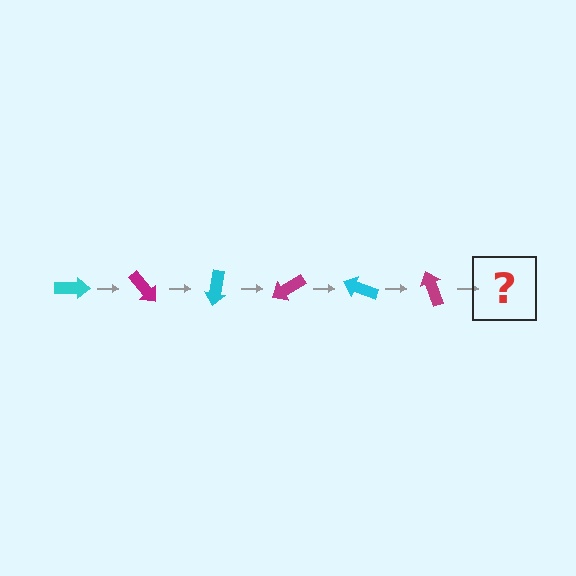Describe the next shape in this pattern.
It should be a cyan arrow, rotated 300 degrees from the start.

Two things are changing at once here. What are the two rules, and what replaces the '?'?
The two rules are that it rotates 50 degrees each step and the color cycles through cyan and magenta. The '?' should be a cyan arrow, rotated 300 degrees from the start.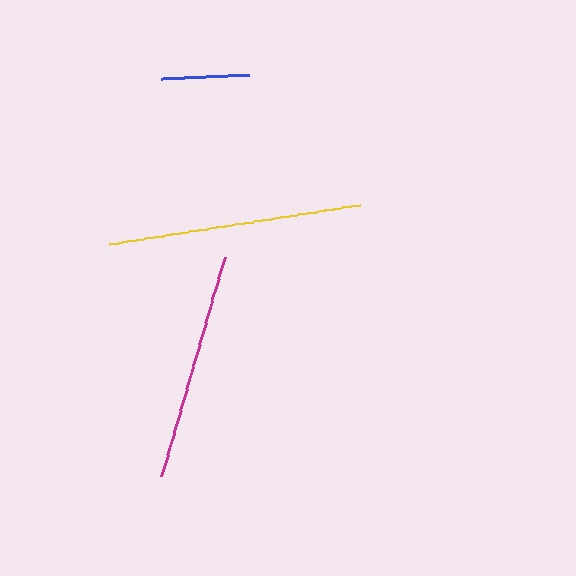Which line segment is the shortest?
The blue line is the shortest at approximately 88 pixels.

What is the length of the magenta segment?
The magenta segment is approximately 228 pixels long.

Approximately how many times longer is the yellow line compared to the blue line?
The yellow line is approximately 2.9 times the length of the blue line.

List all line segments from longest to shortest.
From longest to shortest: yellow, magenta, blue.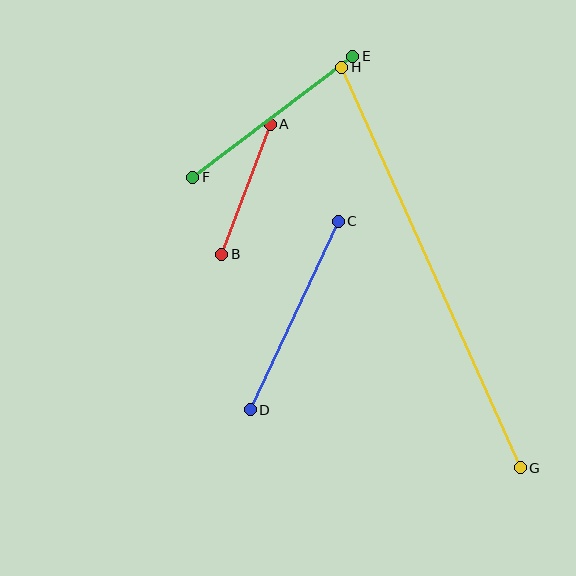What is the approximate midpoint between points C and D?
The midpoint is at approximately (294, 315) pixels.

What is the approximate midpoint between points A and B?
The midpoint is at approximately (246, 189) pixels.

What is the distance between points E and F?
The distance is approximately 200 pixels.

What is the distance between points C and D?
The distance is approximately 208 pixels.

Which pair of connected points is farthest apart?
Points G and H are farthest apart.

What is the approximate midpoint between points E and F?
The midpoint is at approximately (273, 117) pixels.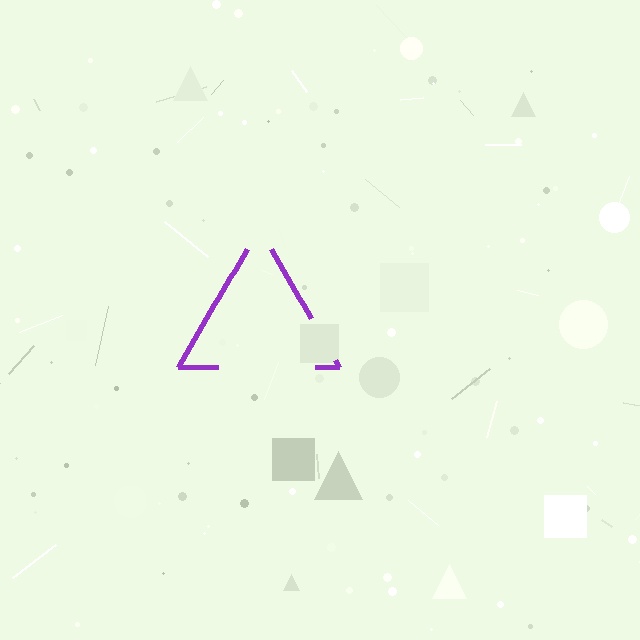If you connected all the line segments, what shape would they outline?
They would outline a triangle.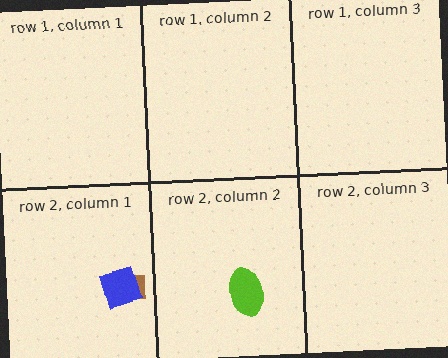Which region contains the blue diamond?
The row 2, column 1 region.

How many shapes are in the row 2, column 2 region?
1.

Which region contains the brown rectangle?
The row 2, column 1 region.